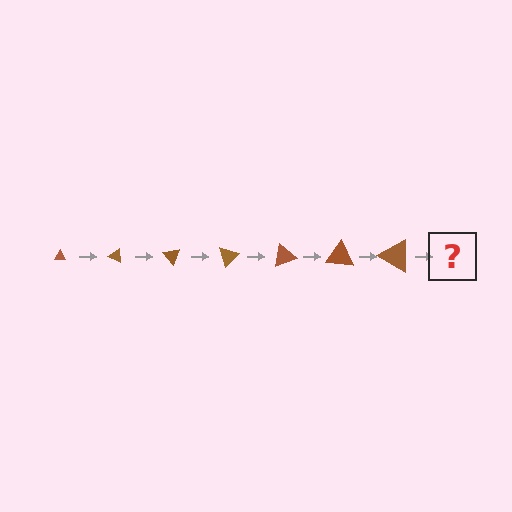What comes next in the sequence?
The next element should be a triangle, larger than the previous one and rotated 175 degrees from the start.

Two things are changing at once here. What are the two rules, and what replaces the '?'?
The two rules are that the triangle grows larger each step and it rotates 25 degrees each step. The '?' should be a triangle, larger than the previous one and rotated 175 degrees from the start.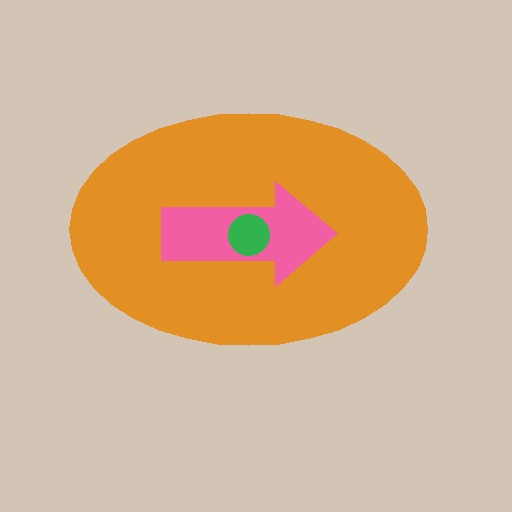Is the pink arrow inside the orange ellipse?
Yes.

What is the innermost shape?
The green circle.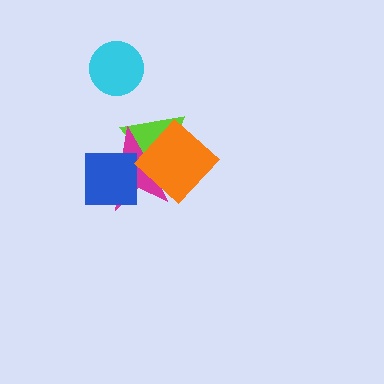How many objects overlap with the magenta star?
3 objects overlap with the magenta star.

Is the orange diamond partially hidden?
No, no other shape covers it.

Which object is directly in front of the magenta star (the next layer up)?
The blue square is directly in front of the magenta star.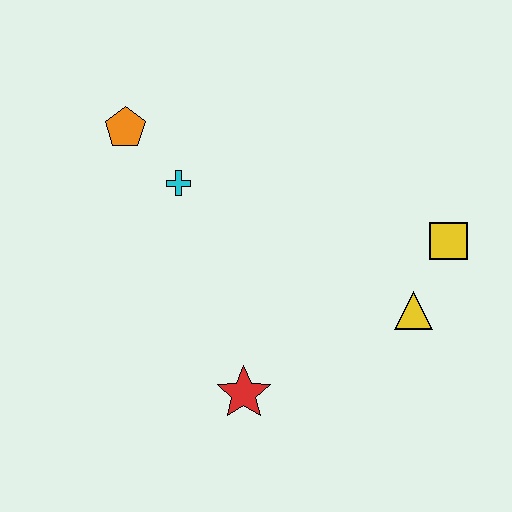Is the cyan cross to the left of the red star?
Yes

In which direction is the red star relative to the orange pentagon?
The red star is below the orange pentagon.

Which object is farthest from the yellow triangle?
The orange pentagon is farthest from the yellow triangle.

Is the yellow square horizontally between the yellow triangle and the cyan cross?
No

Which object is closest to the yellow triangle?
The yellow square is closest to the yellow triangle.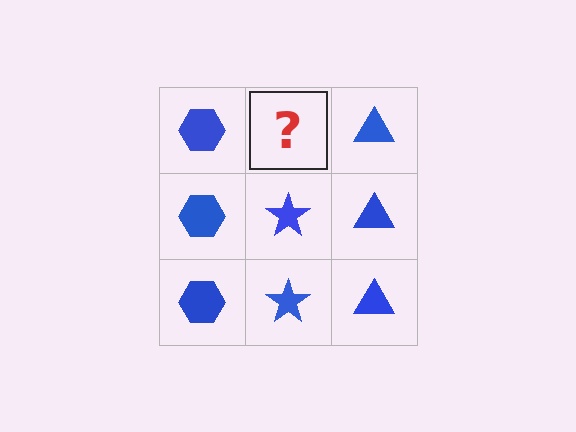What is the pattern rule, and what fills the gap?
The rule is that each column has a consistent shape. The gap should be filled with a blue star.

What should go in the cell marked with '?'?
The missing cell should contain a blue star.